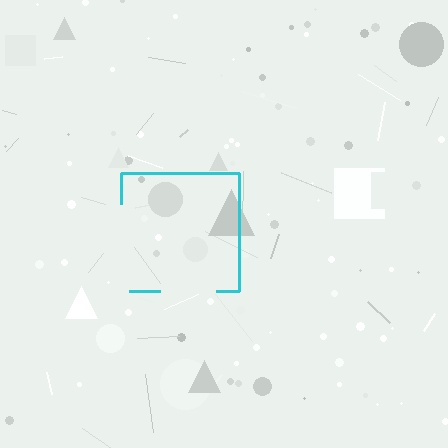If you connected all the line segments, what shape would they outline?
They would outline a square.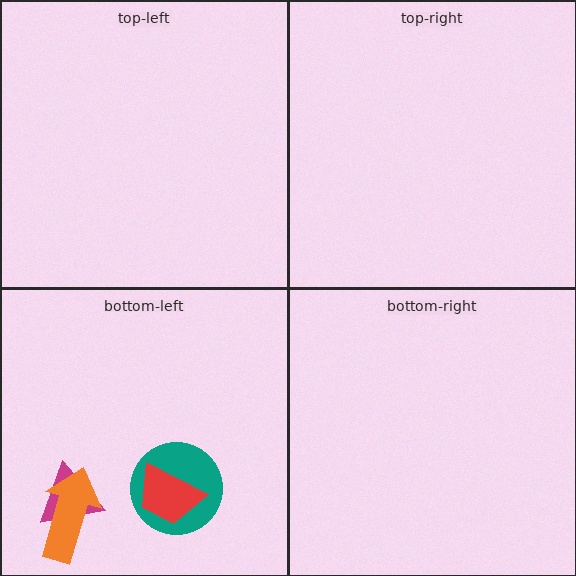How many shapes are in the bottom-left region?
4.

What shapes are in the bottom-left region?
The teal circle, the magenta triangle, the orange arrow, the red trapezoid.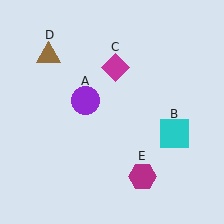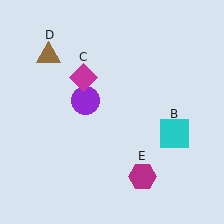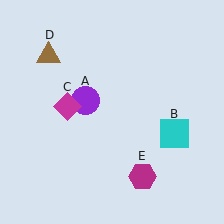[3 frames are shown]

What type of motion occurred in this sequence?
The magenta diamond (object C) rotated counterclockwise around the center of the scene.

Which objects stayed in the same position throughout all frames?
Purple circle (object A) and cyan square (object B) and brown triangle (object D) and magenta hexagon (object E) remained stationary.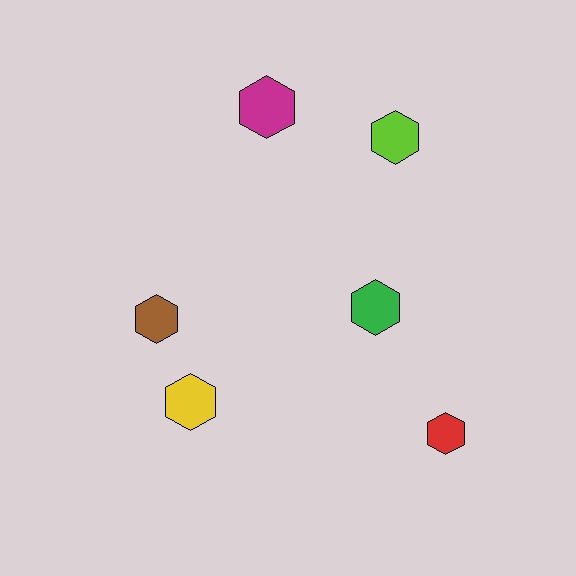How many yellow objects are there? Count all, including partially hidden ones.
There is 1 yellow object.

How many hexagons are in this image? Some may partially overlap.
There are 6 hexagons.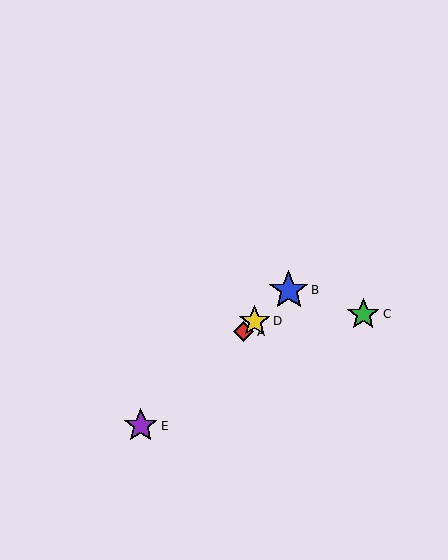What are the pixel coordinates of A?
Object A is at (243, 332).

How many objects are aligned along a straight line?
4 objects (A, B, D, E) are aligned along a straight line.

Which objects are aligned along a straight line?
Objects A, B, D, E are aligned along a straight line.